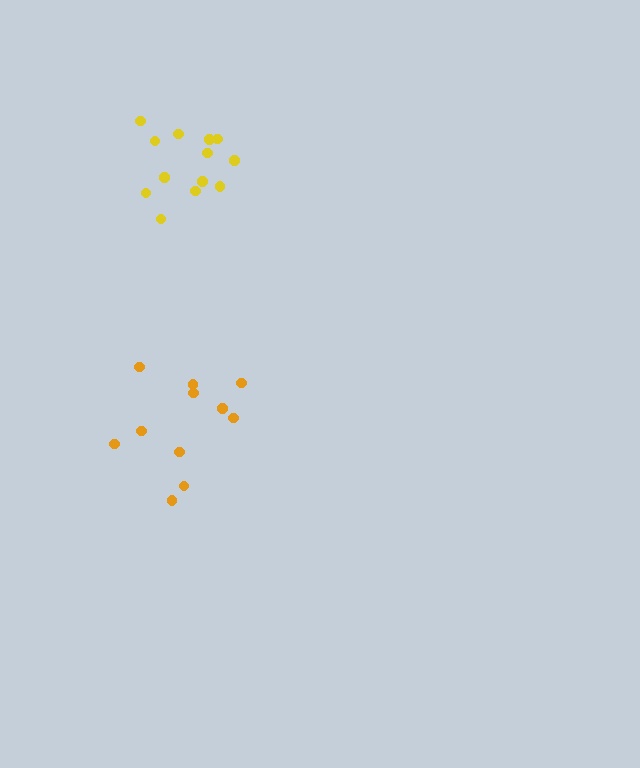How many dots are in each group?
Group 1: 13 dots, Group 2: 11 dots (24 total).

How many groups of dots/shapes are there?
There are 2 groups.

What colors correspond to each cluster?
The clusters are colored: yellow, orange.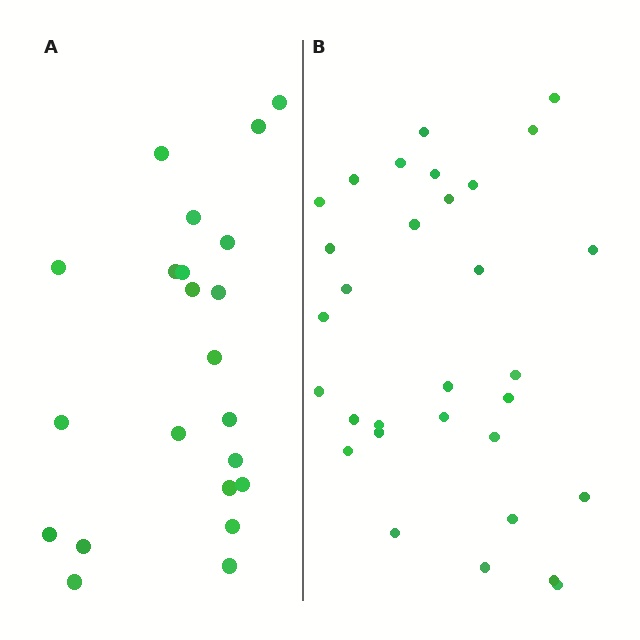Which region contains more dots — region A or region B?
Region B (the right region) has more dots.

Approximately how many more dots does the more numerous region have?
Region B has roughly 8 or so more dots than region A.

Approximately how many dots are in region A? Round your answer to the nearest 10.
About 20 dots. (The exact count is 22, which rounds to 20.)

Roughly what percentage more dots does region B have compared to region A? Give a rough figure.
About 40% more.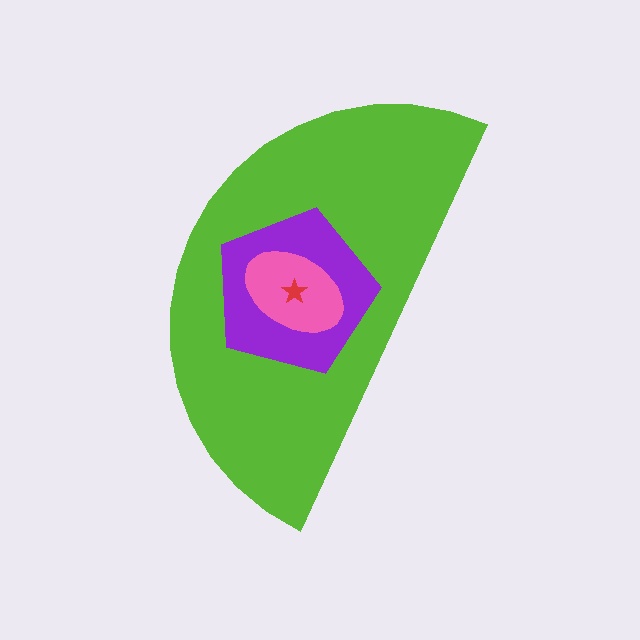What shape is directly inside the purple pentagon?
The pink ellipse.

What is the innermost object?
The red star.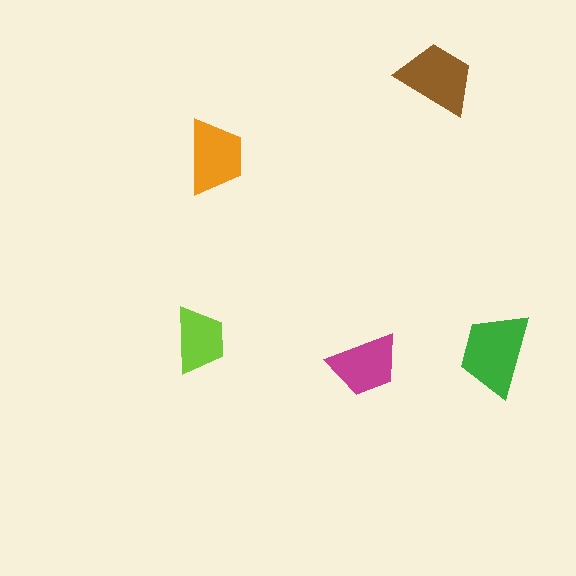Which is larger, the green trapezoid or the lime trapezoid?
The green one.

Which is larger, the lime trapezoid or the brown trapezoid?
The brown one.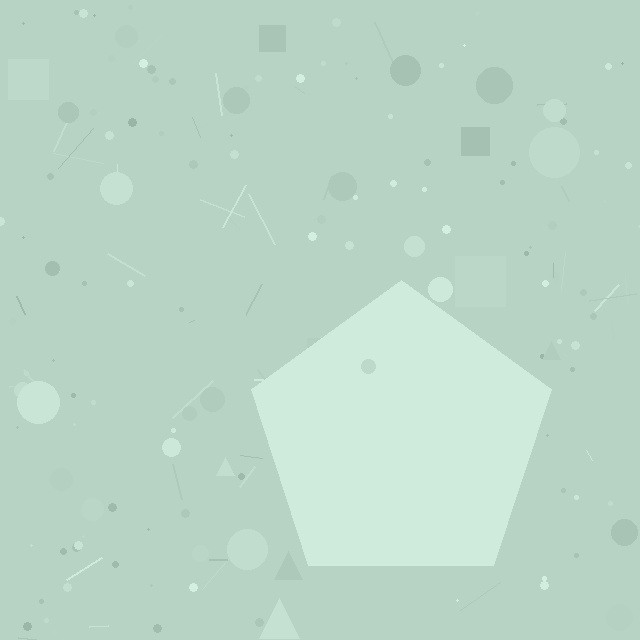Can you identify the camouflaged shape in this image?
The camouflaged shape is a pentagon.